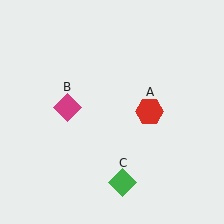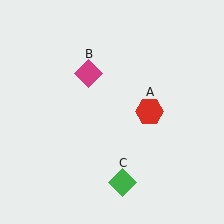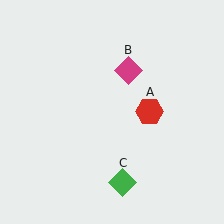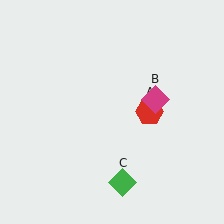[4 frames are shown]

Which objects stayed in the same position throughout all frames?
Red hexagon (object A) and green diamond (object C) remained stationary.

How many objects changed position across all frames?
1 object changed position: magenta diamond (object B).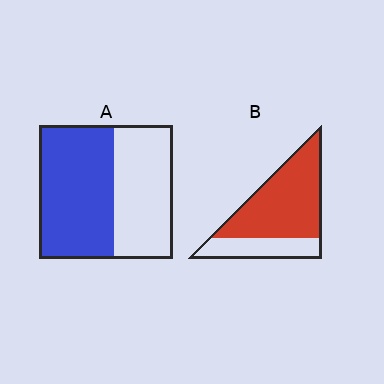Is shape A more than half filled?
Yes.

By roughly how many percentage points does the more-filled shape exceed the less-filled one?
By roughly 15 percentage points (B over A).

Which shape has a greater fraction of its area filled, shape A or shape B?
Shape B.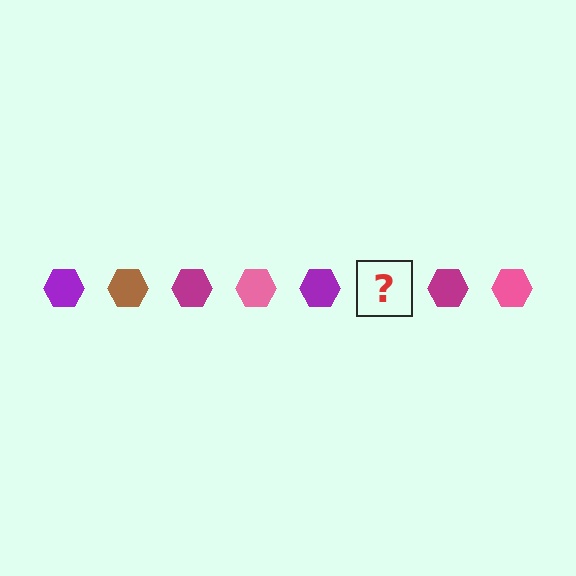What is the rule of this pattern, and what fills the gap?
The rule is that the pattern cycles through purple, brown, magenta, pink hexagons. The gap should be filled with a brown hexagon.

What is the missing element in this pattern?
The missing element is a brown hexagon.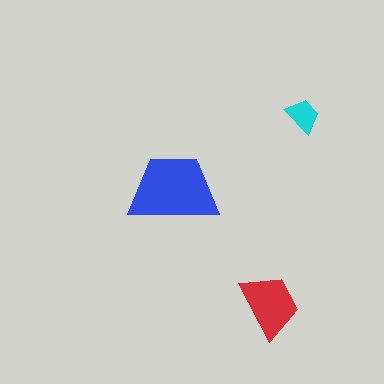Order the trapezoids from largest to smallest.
the blue one, the red one, the cyan one.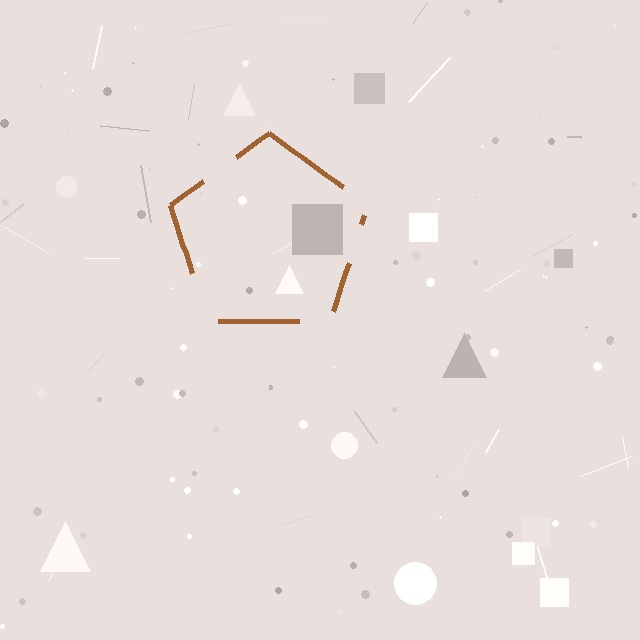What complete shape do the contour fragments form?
The contour fragments form a pentagon.